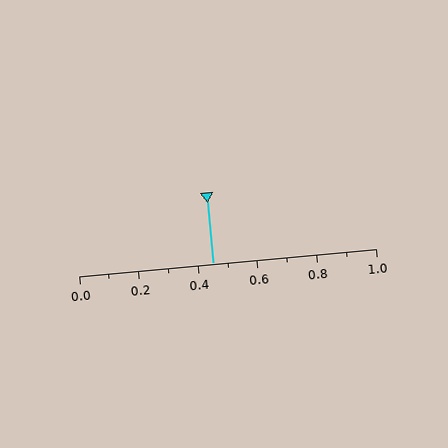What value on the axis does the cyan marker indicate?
The marker indicates approximately 0.45.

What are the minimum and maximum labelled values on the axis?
The axis runs from 0.0 to 1.0.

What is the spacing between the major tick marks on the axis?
The major ticks are spaced 0.2 apart.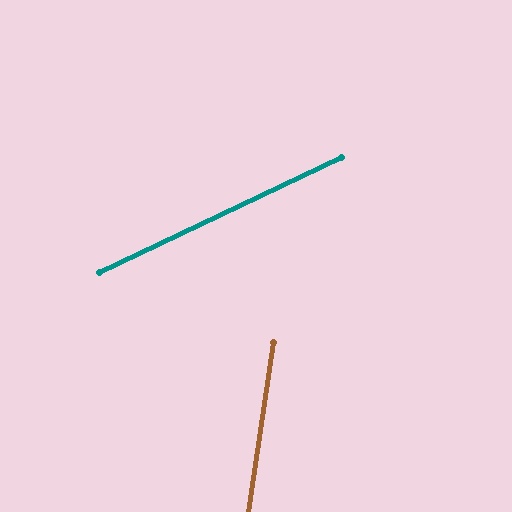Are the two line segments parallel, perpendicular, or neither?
Neither parallel nor perpendicular — they differ by about 56°.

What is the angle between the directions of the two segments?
Approximately 56 degrees.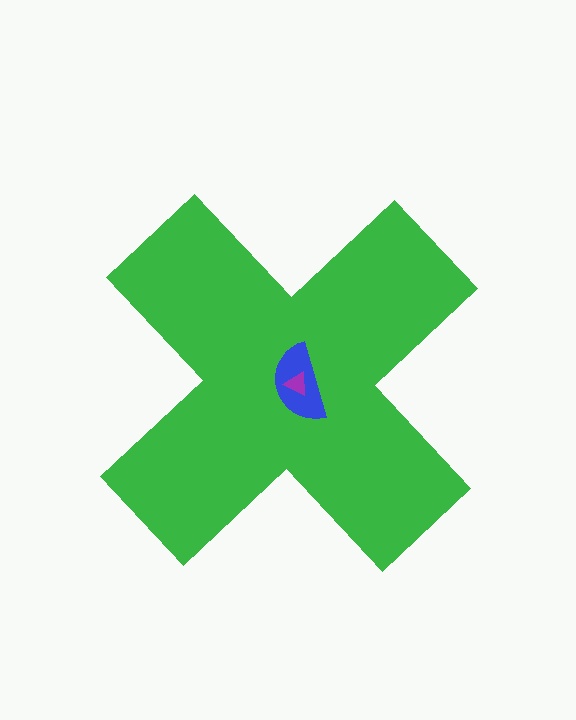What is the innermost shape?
The purple triangle.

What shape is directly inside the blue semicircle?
The purple triangle.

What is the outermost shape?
The green cross.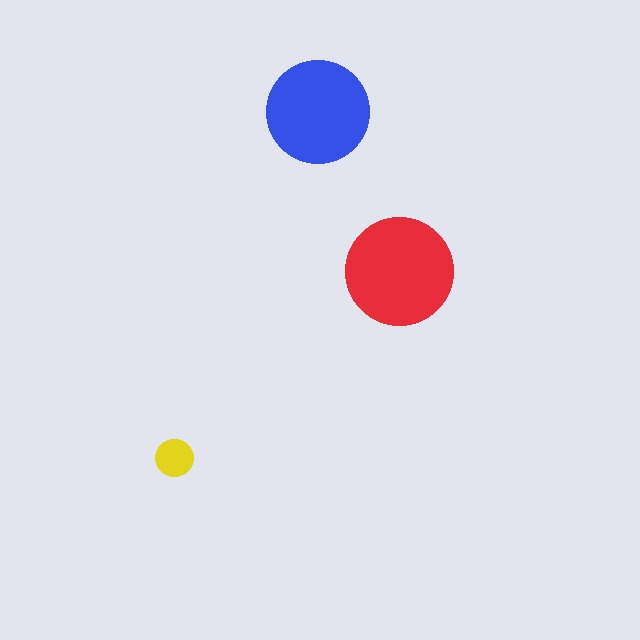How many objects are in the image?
There are 3 objects in the image.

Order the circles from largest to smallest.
the red one, the blue one, the yellow one.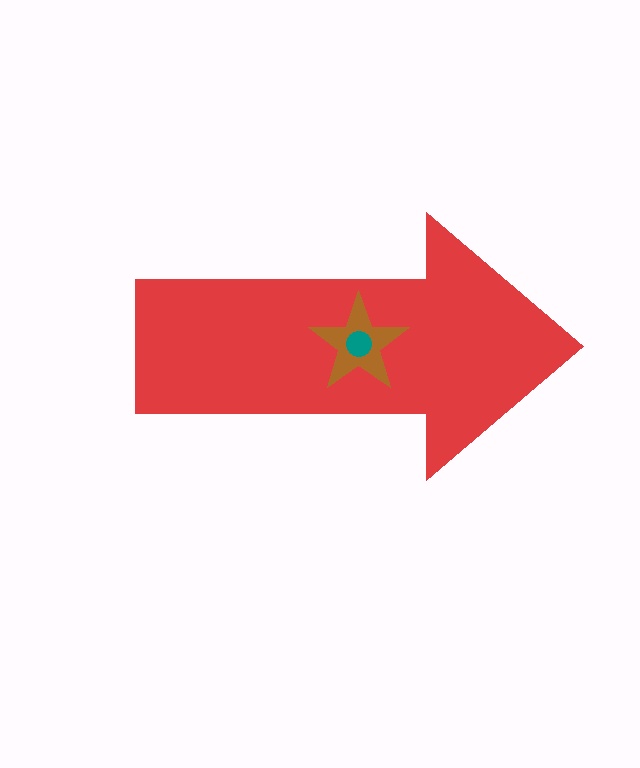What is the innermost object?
The teal circle.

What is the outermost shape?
The red arrow.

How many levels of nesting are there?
3.